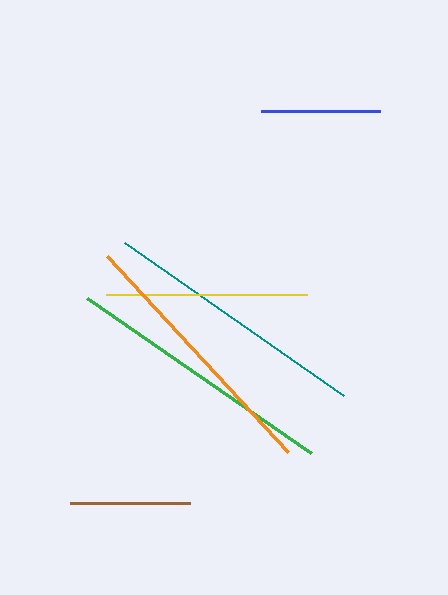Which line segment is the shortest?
The blue line is the shortest at approximately 119 pixels.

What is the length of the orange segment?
The orange segment is approximately 267 pixels long.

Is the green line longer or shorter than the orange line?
The green line is longer than the orange line.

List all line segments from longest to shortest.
From longest to shortest: green, teal, orange, yellow, brown, blue.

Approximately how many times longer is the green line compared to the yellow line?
The green line is approximately 1.4 times the length of the yellow line.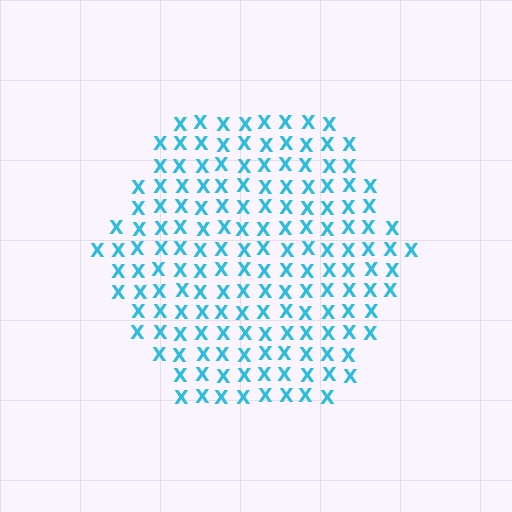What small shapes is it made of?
It is made of small letter X's.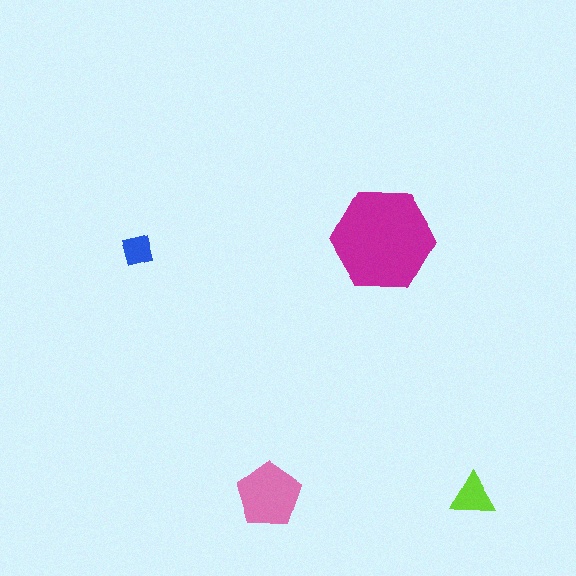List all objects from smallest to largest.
The blue square, the lime triangle, the pink pentagon, the magenta hexagon.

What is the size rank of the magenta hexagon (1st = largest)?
1st.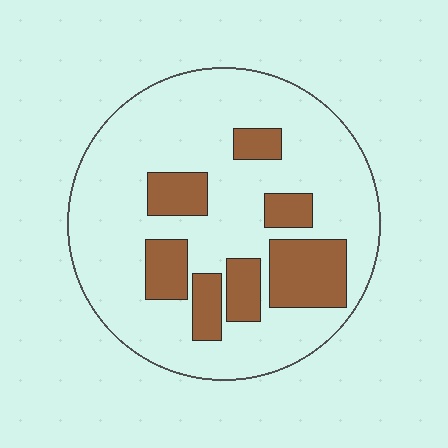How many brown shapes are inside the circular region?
7.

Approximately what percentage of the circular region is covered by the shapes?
Approximately 25%.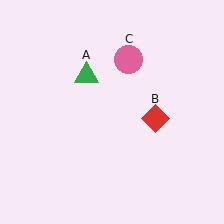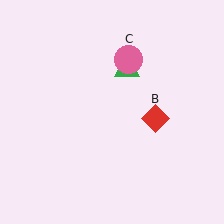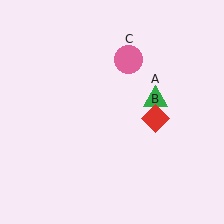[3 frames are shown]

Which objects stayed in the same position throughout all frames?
Red diamond (object B) and pink circle (object C) remained stationary.